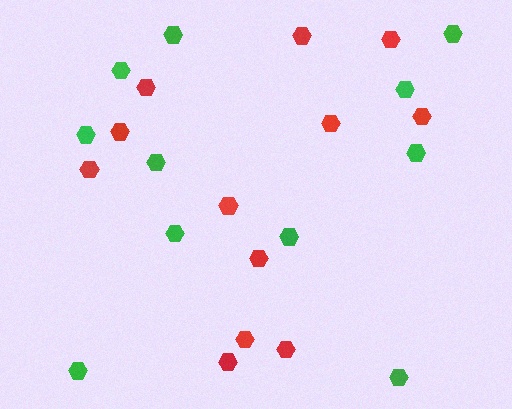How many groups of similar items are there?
There are 2 groups: one group of green hexagons (11) and one group of red hexagons (12).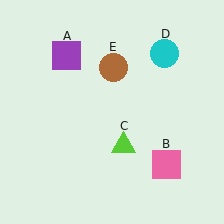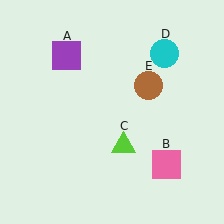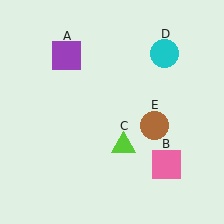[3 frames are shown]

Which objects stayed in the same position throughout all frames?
Purple square (object A) and pink square (object B) and lime triangle (object C) and cyan circle (object D) remained stationary.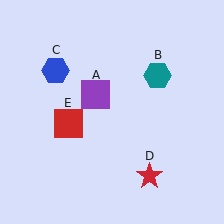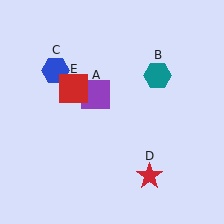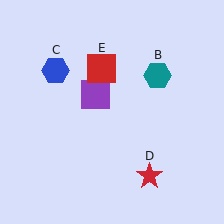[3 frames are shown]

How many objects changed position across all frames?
1 object changed position: red square (object E).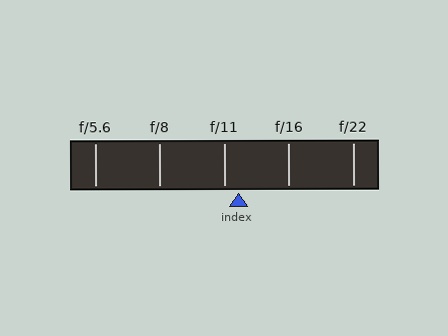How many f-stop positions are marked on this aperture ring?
There are 5 f-stop positions marked.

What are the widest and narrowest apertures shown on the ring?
The widest aperture shown is f/5.6 and the narrowest is f/22.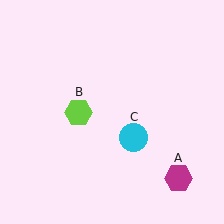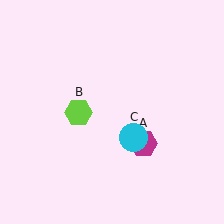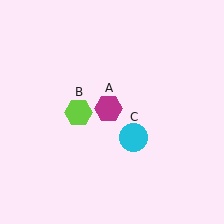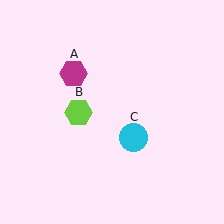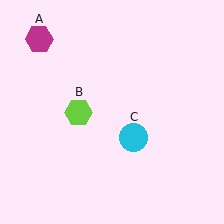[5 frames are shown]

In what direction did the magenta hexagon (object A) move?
The magenta hexagon (object A) moved up and to the left.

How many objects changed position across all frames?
1 object changed position: magenta hexagon (object A).